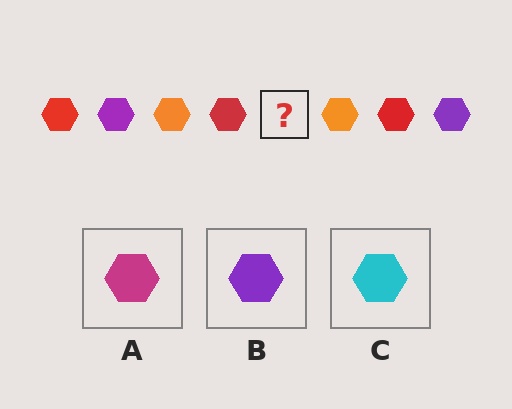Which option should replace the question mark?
Option B.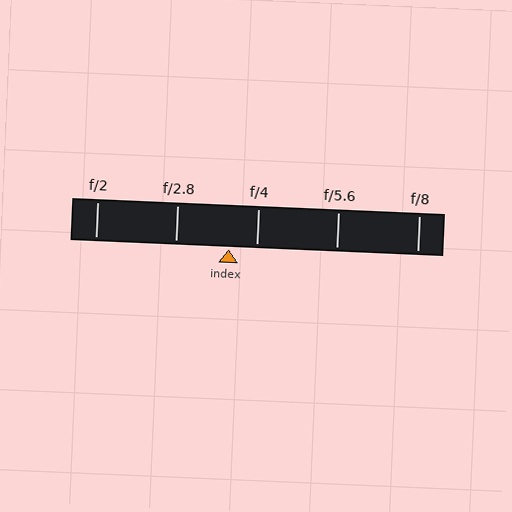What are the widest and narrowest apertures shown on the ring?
The widest aperture shown is f/2 and the narrowest is f/8.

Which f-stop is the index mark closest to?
The index mark is closest to f/4.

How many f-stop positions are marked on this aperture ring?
There are 5 f-stop positions marked.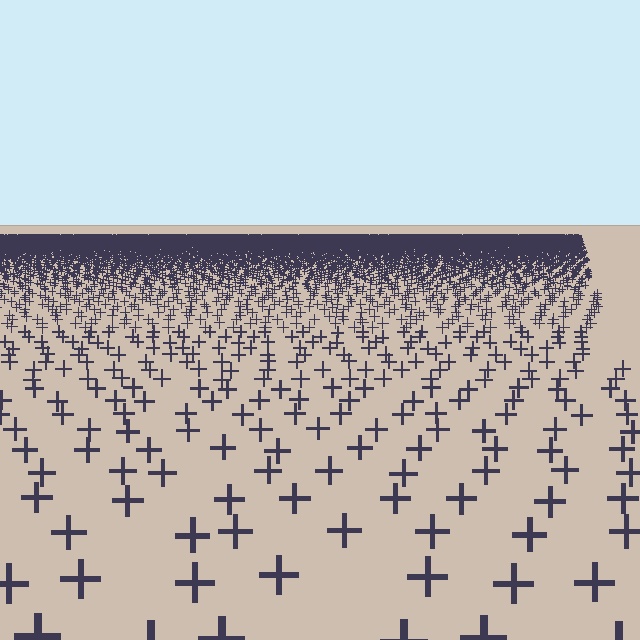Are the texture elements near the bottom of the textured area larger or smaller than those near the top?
Larger. Near the bottom, elements are closer to the viewer and appear at a bigger on-screen size.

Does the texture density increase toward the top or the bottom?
Density increases toward the top.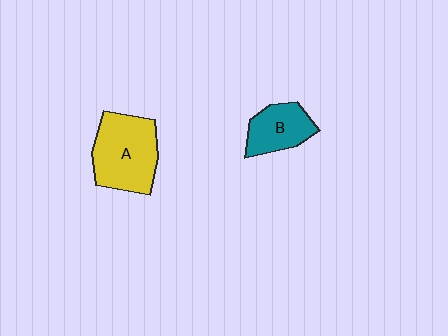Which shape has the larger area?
Shape A (yellow).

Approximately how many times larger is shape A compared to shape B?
Approximately 1.6 times.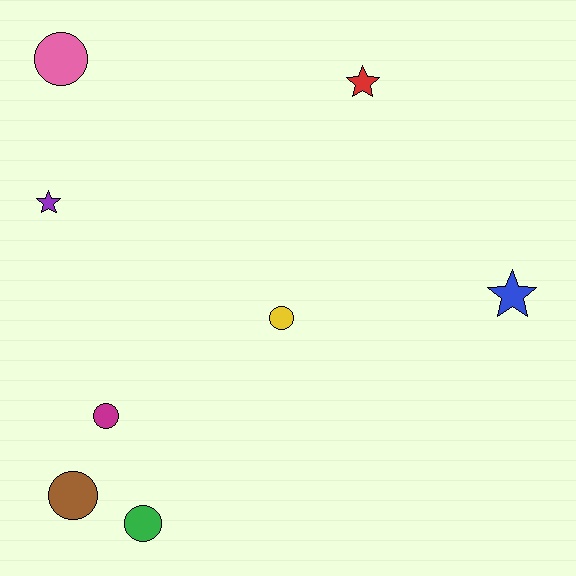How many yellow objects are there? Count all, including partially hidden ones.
There is 1 yellow object.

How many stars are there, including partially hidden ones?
There are 3 stars.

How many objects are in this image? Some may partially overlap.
There are 8 objects.